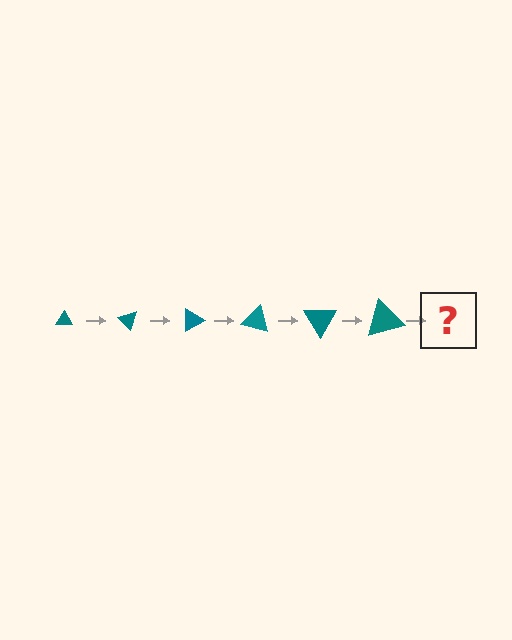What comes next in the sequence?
The next element should be a triangle, larger than the previous one and rotated 270 degrees from the start.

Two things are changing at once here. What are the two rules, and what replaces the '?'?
The two rules are that the triangle grows larger each step and it rotates 45 degrees each step. The '?' should be a triangle, larger than the previous one and rotated 270 degrees from the start.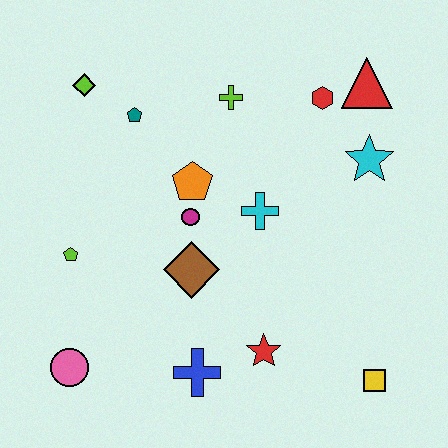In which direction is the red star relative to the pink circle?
The red star is to the right of the pink circle.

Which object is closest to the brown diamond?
The magenta circle is closest to the brown diamond.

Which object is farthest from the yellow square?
The lime diamond is farthest from the yellow square.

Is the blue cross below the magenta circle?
Yes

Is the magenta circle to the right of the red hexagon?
No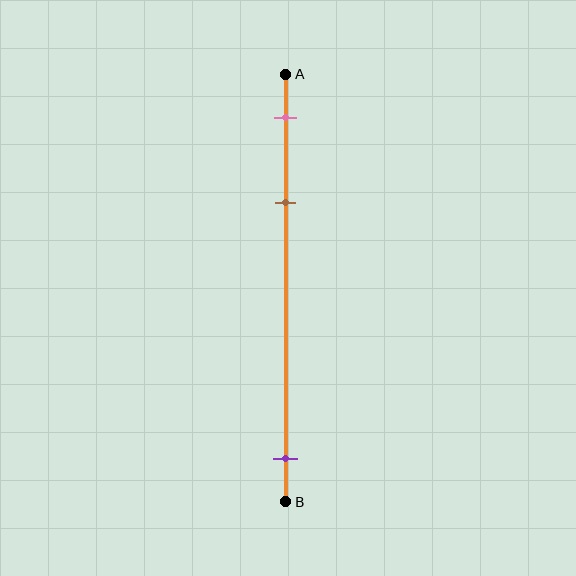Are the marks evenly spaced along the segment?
No, the marks are not evenly spaced.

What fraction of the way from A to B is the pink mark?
The pink mark is approximately 10% (0.1) of the way from A to B.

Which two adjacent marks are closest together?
The pink and brown marks are the closest adjacent pair.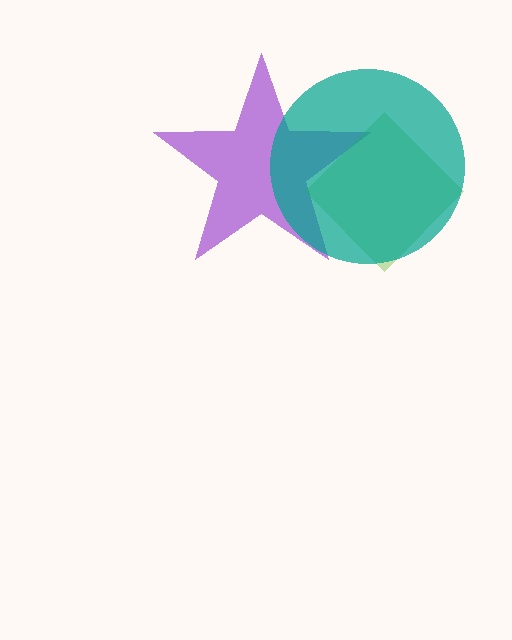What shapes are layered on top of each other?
The layered shapes are: a purple star, a lime diamond, a teal circle.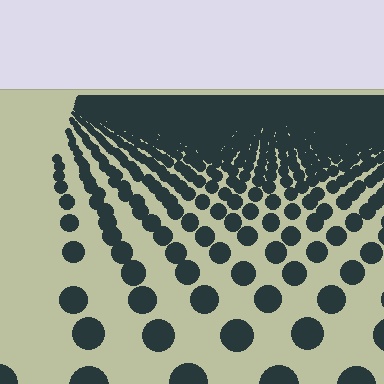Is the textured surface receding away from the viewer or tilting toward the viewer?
The surface is receding away from the viewer. Texture elements get smaller and denser toward the top.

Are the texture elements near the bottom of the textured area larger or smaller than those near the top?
Larger. Near the bottom, elements are closer to the viewer and appear at a bigger on-screen size.